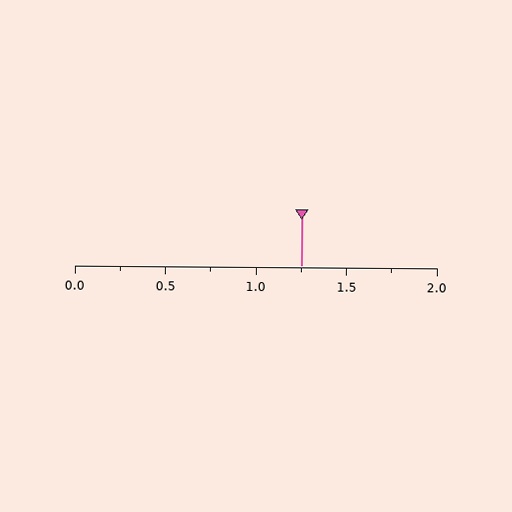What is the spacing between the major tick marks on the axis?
The major ticks are spaced 0.5 apart.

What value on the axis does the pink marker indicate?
The marker indicates approximately 1.25.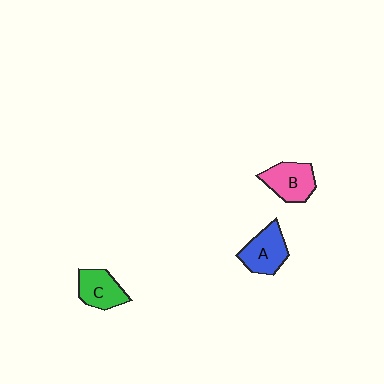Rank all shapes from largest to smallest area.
From largest to smallest: A (blue), B (pink), C (green).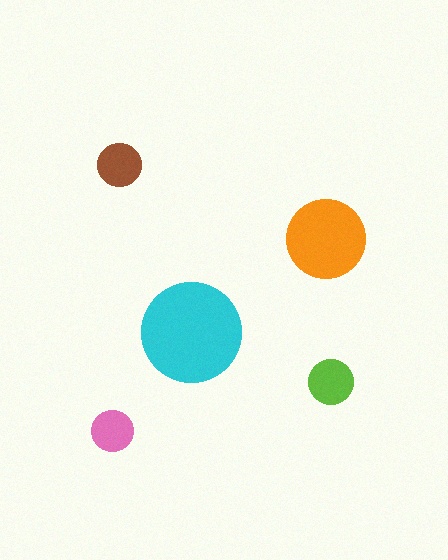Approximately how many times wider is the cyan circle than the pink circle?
About 2.5 times wider.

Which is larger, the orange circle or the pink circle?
The orange one.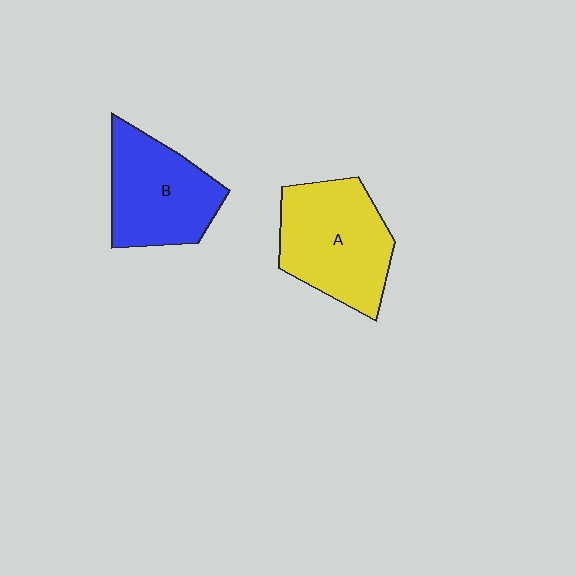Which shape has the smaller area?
Shape B (blue).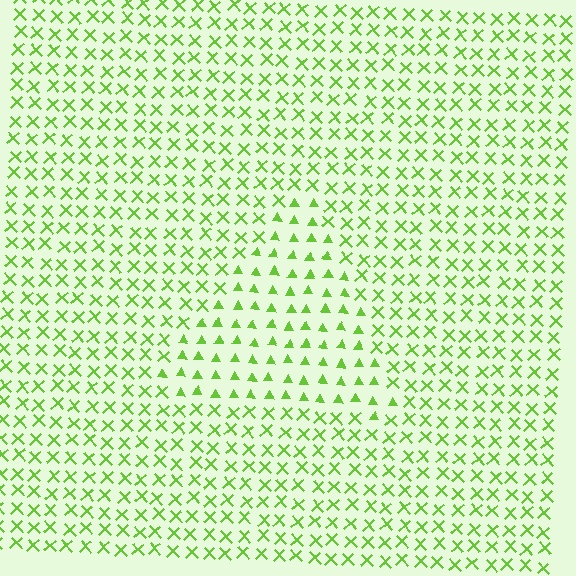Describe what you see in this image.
The image is filled with small lime elements arranged in a uniform grid. A triangle-shaped region contains triangles, while the surrounding area contains X marks. The boundary is defined purely by the change in element shape.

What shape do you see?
I see a triangle.